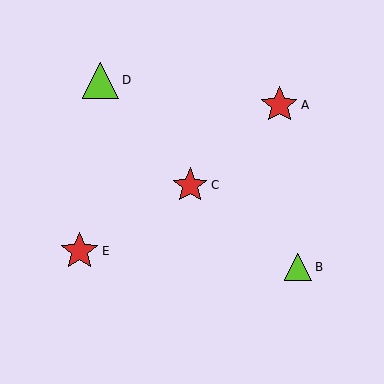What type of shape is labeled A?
Shape A is a red star.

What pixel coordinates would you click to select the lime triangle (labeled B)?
Click at (298, 267) to select the lime triangle B.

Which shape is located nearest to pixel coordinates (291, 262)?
The lime triangle (labeled B) at (298, 267) is nearest to that location.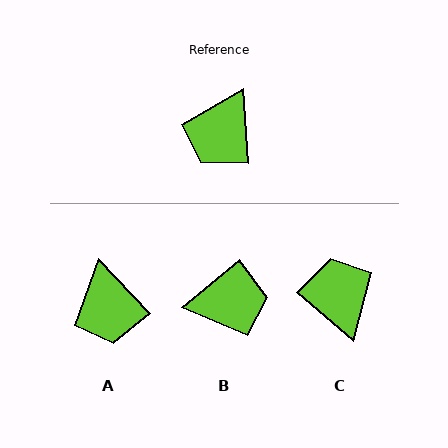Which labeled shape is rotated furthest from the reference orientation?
C, about 135 degrees away.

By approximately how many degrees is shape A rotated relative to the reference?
Approximately 39 degrees counter-clockwise.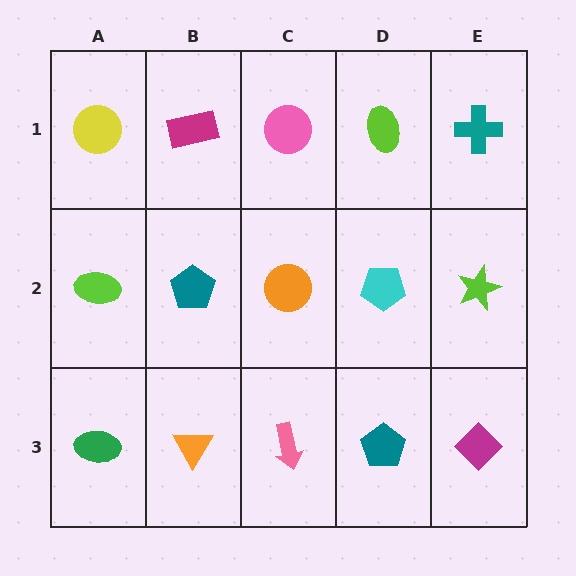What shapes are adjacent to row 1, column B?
A teal pentagon (row 2, column B), a yellow circle (row 1, column A), a pink circle (row 1, column C).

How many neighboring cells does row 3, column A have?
2.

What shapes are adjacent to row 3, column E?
A lime star (row 2, column E), a teal pentagon (row 3, column D).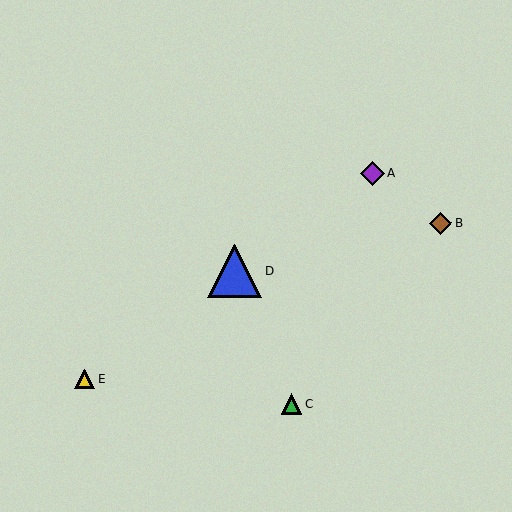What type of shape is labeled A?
Shape A is a purple diamond.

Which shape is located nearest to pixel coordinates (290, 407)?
The green triangle (labeled C) at (292, 404) is nearest to that location.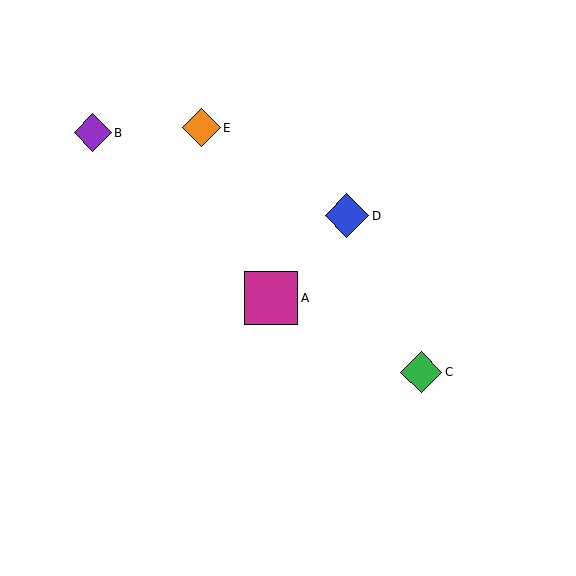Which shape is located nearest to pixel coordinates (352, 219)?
The blue diamond (labeled D) at (347, 216) is nearest to that location.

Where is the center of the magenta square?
The center of the magenta square is at (271, 298).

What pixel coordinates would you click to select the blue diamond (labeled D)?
Click at (347, 216) to select the blue diamond D.